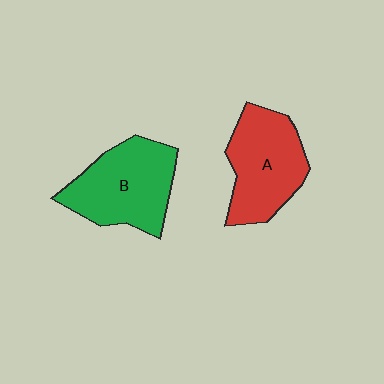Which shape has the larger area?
Shape B (green).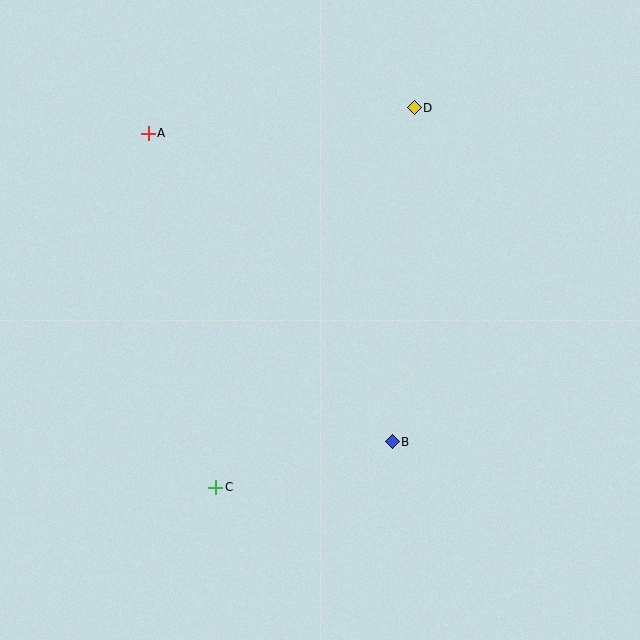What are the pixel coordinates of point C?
Point C is at (216, 487).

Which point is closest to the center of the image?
Point B at (392, 442) is closest to the center.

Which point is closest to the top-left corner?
Point A is closest to the top-left corner.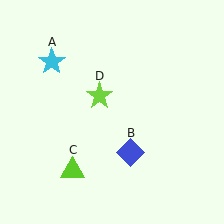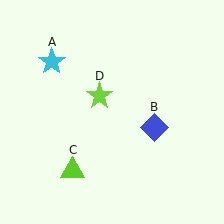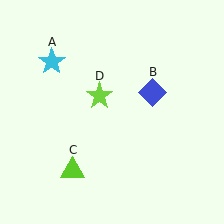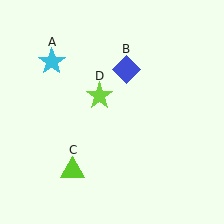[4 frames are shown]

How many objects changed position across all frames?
1 object changed position: blue diamond (object B).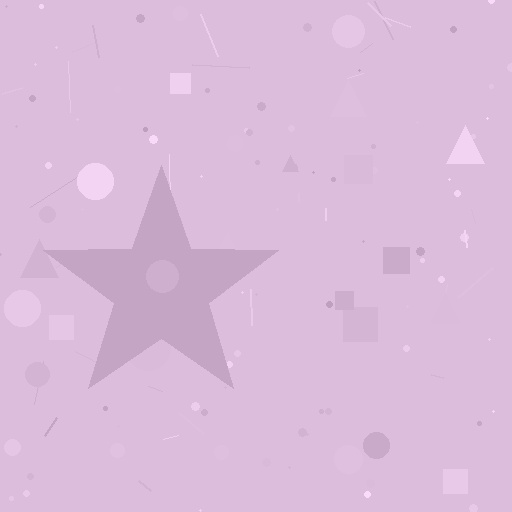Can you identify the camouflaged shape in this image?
The camouflaged shape is a star.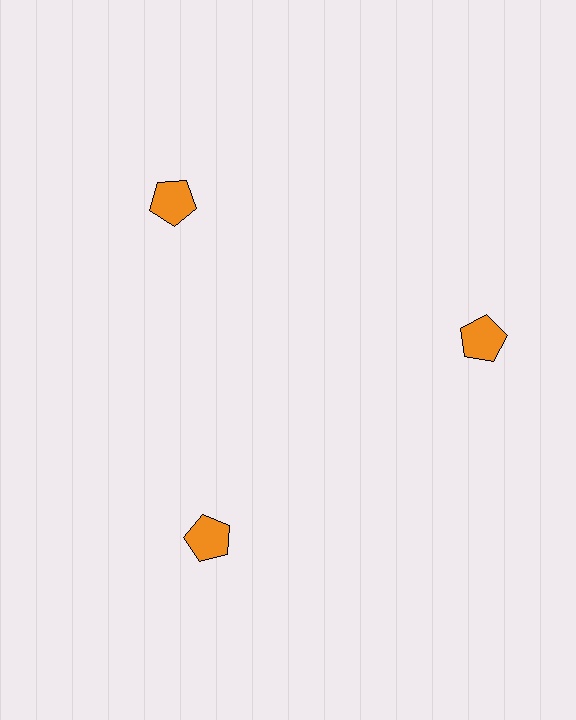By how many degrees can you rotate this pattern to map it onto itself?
The pattern maps onto itself every 120 degrees of rotation.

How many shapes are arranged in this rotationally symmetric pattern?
There are 3 shapes, arranged in 3 groups of 1.